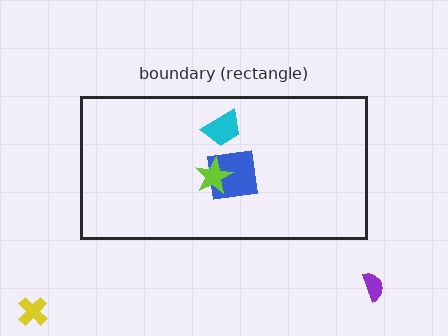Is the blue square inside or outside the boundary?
Inside.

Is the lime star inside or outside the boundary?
Inside.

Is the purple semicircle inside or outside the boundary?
Outside.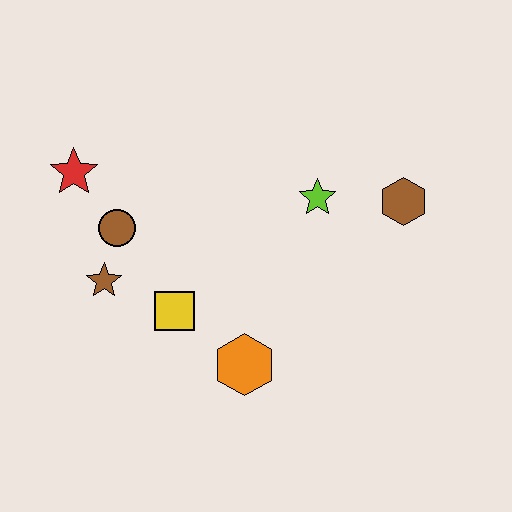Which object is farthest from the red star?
The brown hexagon is farthest from the red star.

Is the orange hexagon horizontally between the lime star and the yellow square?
Yes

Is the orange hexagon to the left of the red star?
No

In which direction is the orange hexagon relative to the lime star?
The orange hexagon is below the lime star.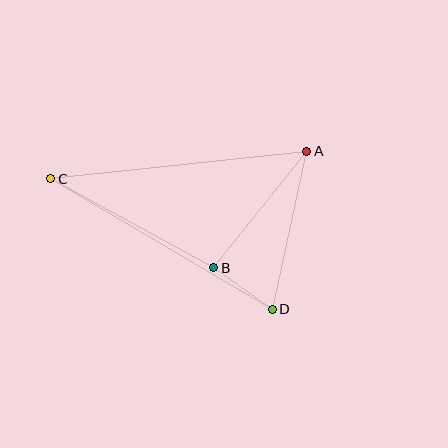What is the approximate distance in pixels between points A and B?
The distance between A and B is approximately 149 pixels.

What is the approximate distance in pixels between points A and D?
The distance between A and D is approximately 161 pixels.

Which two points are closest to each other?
Points B and D are closest to each other.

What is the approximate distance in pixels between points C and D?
The distance between C and D is approximately 257 pixels.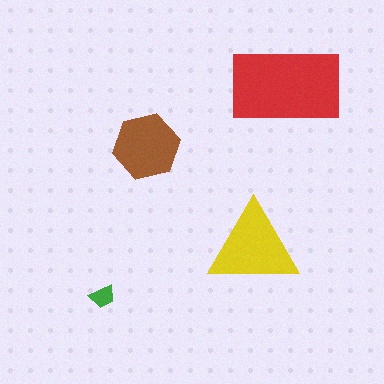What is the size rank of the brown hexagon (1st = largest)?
3rd.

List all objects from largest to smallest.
The red rectangle, the yellow triangle, the brown hexagon, the green trapezoid.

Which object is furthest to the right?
The red rectangle is rightmost.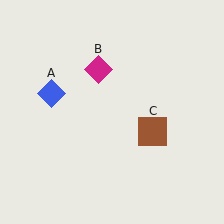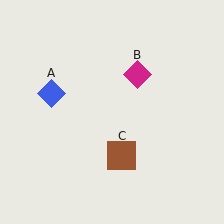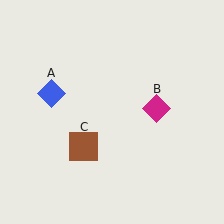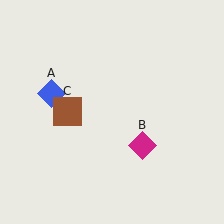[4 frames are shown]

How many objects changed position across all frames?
2 objects changed position: magenta diamond (object B), brown square (object C).